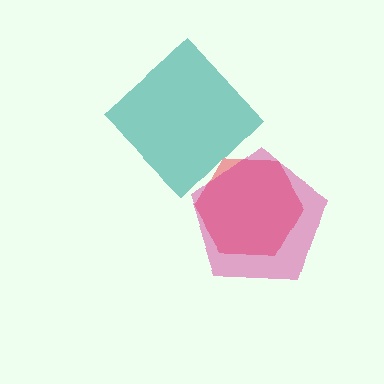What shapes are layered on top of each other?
The layered shapes are: a red hexagon, a magenta pentagon, a teal diamond.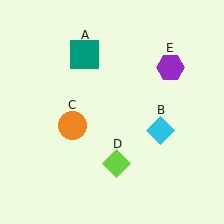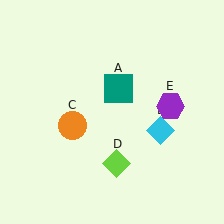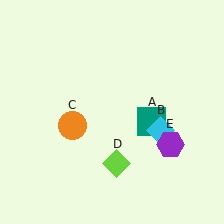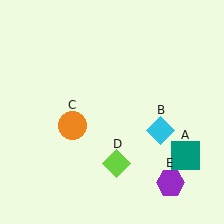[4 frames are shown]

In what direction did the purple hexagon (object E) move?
The purple hexagon (object E) moved down.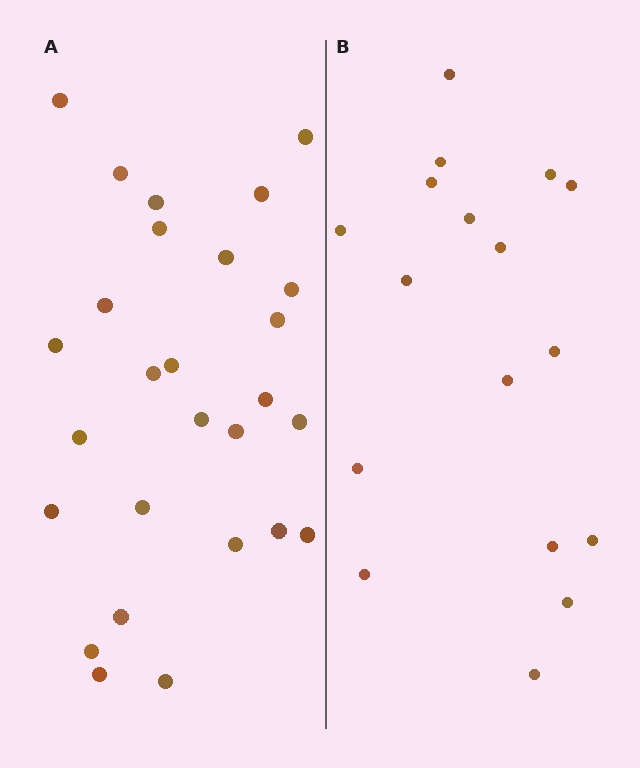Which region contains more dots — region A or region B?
Region A (the left region) has more dots.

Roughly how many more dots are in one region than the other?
Region A has roughly 10 or so more dots than region B.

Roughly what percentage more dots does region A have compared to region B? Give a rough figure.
About 60% more.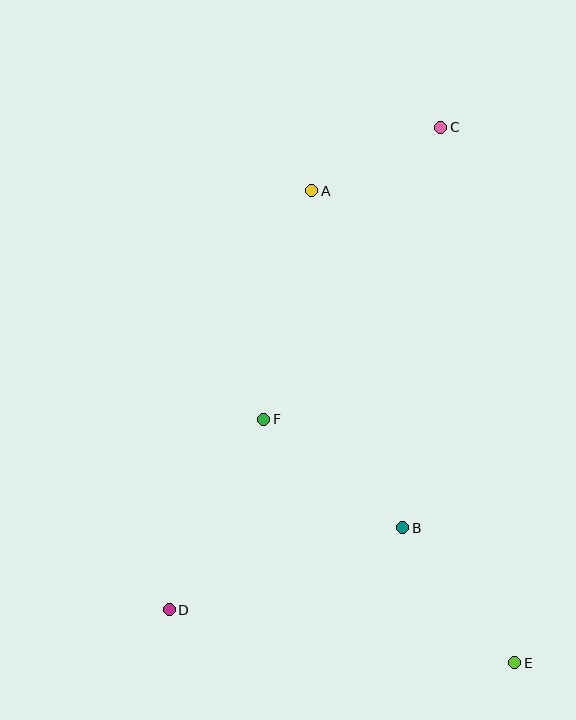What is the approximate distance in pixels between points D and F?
The distance between D and F is approximately 212 pixels.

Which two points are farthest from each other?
Points C and D are farthest from each other.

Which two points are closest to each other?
Points A and C are closest to each other.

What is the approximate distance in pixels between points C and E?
The distance between C and E is approximately 541 pixels.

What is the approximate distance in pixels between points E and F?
The distance between E and F is approximately 350 pixels.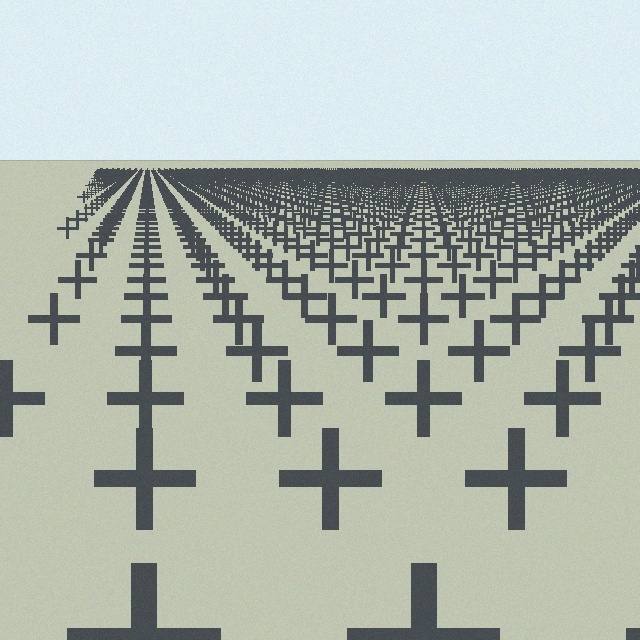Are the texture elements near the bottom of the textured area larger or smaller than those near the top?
Larger. Near the bottom, elements are closer to the viewer and appear at a bigger on-screen size.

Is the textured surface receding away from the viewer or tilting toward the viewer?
The surface is receding away from the viewer. Texture elements get smaller and denser toward the top.